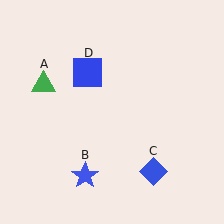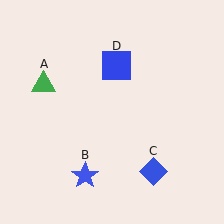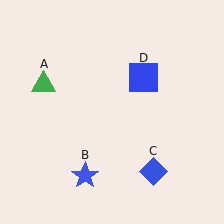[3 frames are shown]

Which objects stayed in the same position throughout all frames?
Green triangle (object A) and blue star (object B) and blue diamond (object C) remained stationary.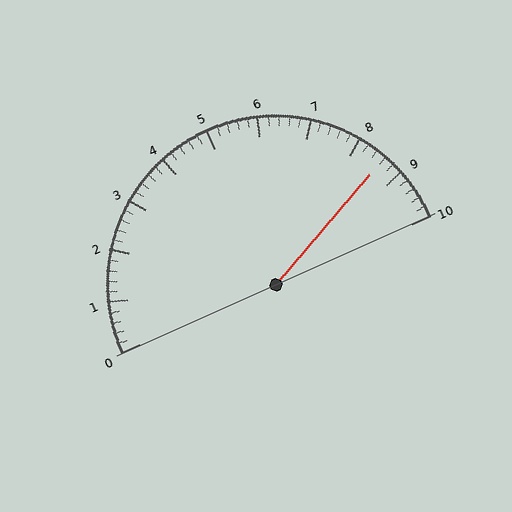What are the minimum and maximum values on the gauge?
The gauge ranges from 0 to 10.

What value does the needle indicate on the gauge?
The needle indicates approximately 8.6.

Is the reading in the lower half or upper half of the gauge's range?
The reading is in the upper half of the range (0 to 10).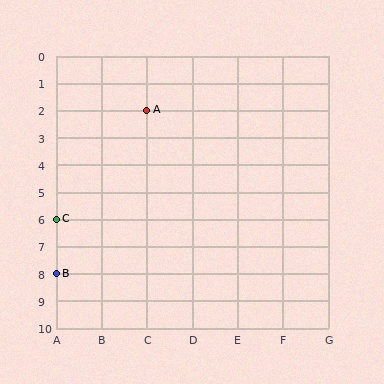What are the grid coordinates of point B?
Point B is at grid coordinates (A, 8).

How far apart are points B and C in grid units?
Points B and C are 2 rows apart.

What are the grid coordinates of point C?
Point C is at grid coordinates (A, 6).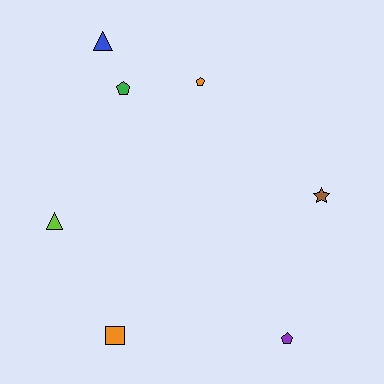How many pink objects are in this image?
There are no pink objects.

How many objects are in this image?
There are 7 objects.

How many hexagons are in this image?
There are no hexagons.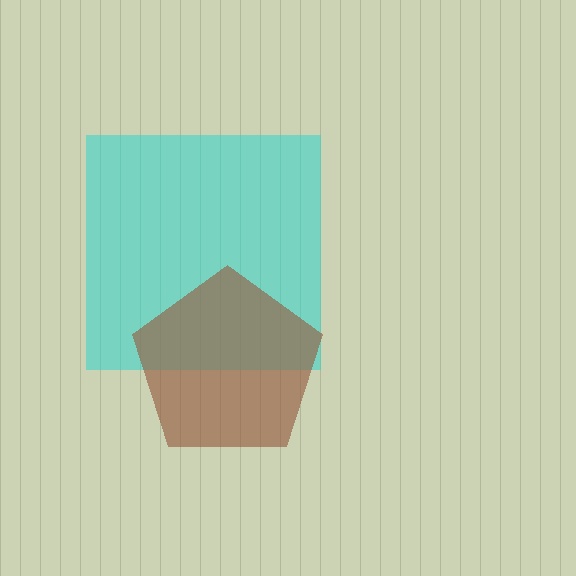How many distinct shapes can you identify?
There are 2 distinct shapes: a cyan square, a brown pentagon.